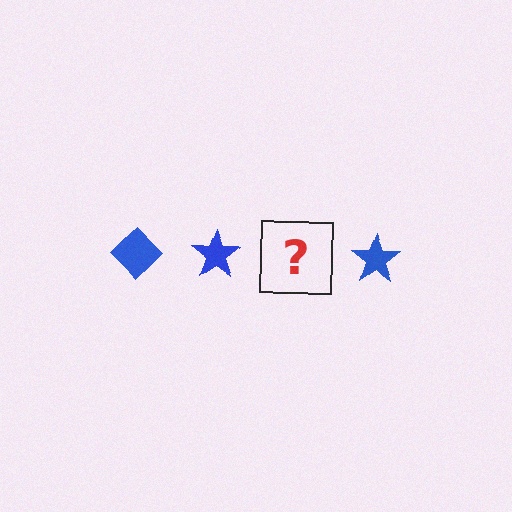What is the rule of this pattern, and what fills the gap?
The rule is that the pattern cycles through diamond, star shapes in blue. The gap should be filled with a blue diamond.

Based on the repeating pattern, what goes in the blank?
The blank should be a blue diamond.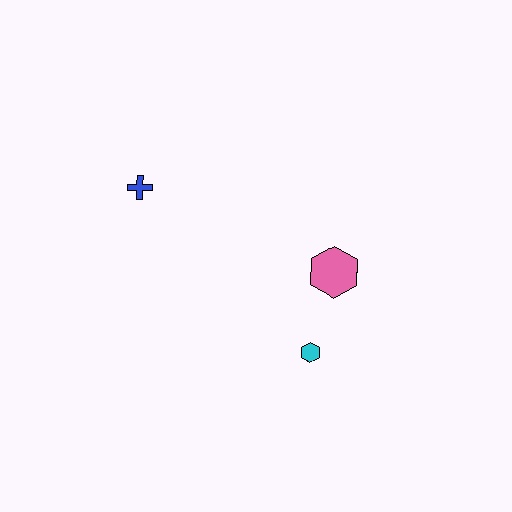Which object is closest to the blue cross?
The pink hexagon is closest to the blue cross.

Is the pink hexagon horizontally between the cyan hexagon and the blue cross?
No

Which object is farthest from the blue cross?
The cyan hexagon is farthest from the blue cross.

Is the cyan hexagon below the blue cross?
Yes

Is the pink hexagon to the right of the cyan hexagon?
Yes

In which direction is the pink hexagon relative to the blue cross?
The pink hexagon is to the right of the blue cross.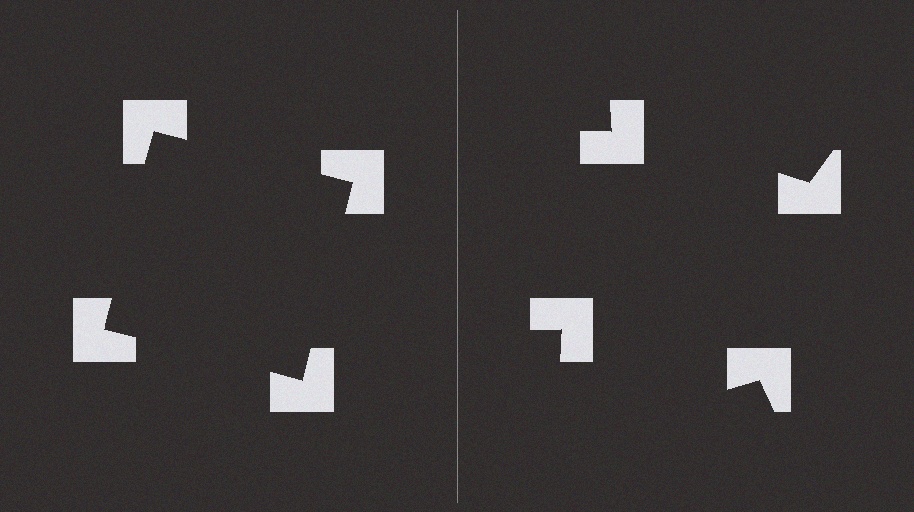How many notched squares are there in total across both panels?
8 — 4 on each side.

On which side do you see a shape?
An illusory square appears on the left side. On the right side the wedge cuts are rotated, so no coherent shape forms.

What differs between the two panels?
The notched squares are positioned identically on both sides; only the wedge orientations differ. On the left they align to a square; on the right they are misaligned.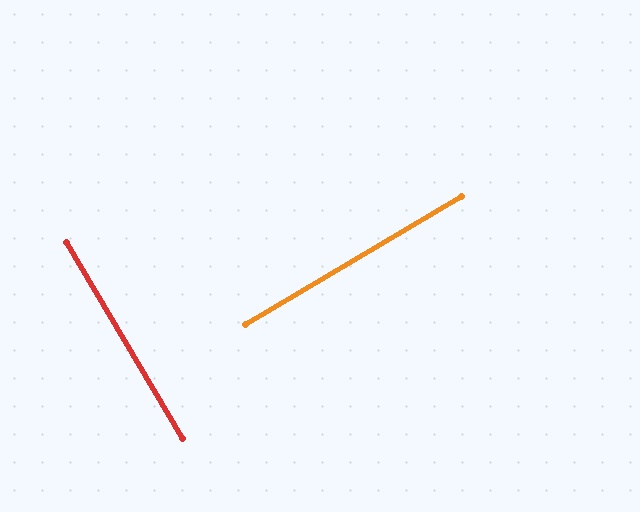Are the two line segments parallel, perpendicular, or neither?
Perpendicular — they meet at approximately 90°.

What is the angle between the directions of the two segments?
Approximately 90 degrees.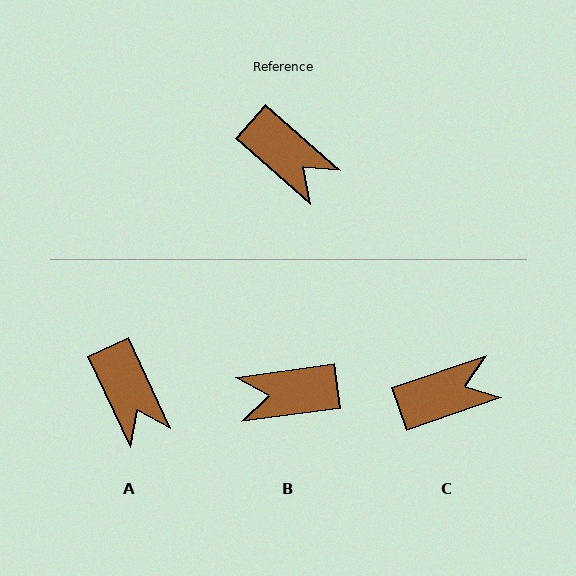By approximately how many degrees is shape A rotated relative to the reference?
Approximately 24 degrees clockwise.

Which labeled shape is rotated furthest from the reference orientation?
B, about 131 degrees away.